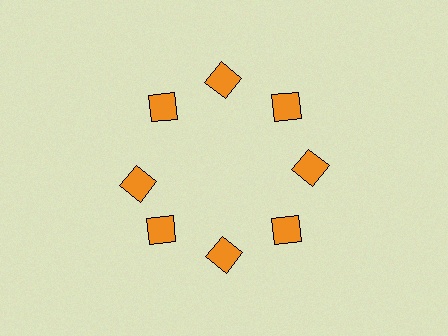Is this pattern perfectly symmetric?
No. The 8 orange squares are arranged in a ring, but one element near the 9 o'clock position is rotated out of alignment along the ring, breaking the 8-fold rotational symmetry.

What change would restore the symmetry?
The symmetry would be restored by rotating it back into even spacing with its neighbors so that all 8 squares sit at equal angles and equal distance from the center.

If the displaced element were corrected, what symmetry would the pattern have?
It would have 8-fold rotational symmetry — the pattern would map onto itself every 45 degrees.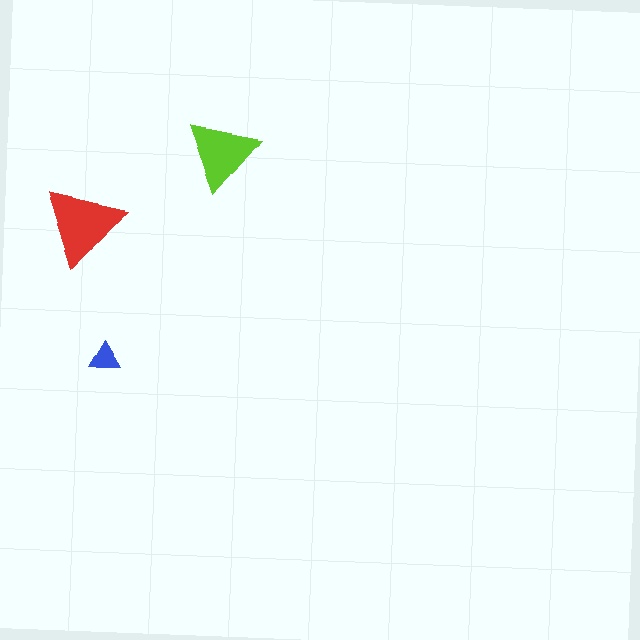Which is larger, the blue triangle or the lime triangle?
The lime one.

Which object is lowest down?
The blue triangle is bottommost.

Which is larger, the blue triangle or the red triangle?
The red one.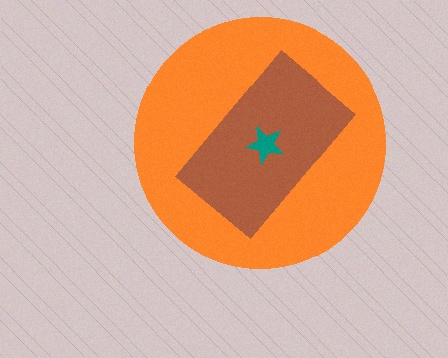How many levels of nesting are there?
3.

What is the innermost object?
The teal star.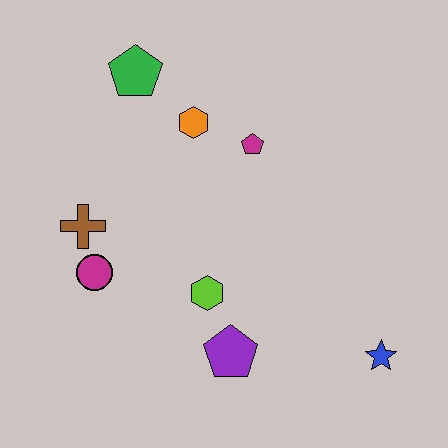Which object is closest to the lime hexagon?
The purple pentagon is closest to the lime hexagon.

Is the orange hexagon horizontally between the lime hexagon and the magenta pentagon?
No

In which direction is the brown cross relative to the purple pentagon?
The brown cross is to the left of the purple pentagon.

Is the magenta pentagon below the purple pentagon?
No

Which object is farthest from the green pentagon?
The blue star is farthest from the green pentagon.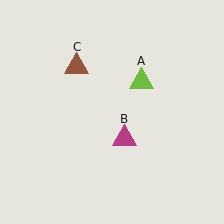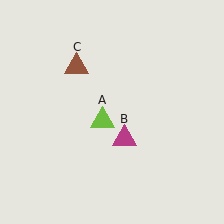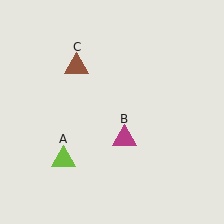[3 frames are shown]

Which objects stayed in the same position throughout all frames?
Magenta triangle (object B) and brown triangle (object C) remained stationary.